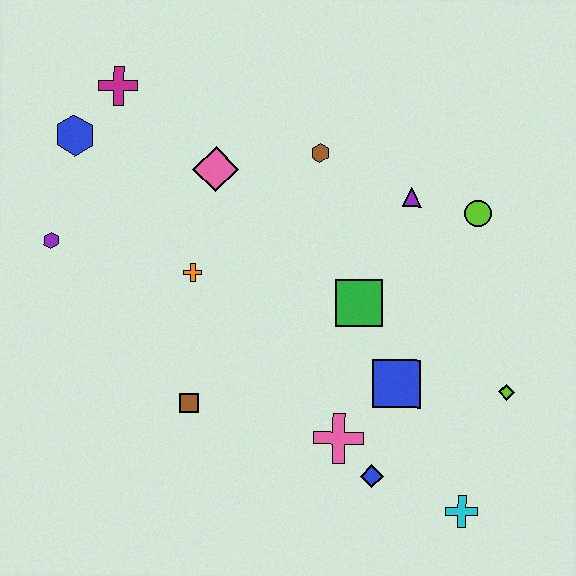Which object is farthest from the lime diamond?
The blue hexagon is farthest from the lime diamond.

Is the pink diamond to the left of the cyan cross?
Yes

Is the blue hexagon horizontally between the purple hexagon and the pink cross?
Yes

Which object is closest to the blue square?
The pink cross is closest to the blue square.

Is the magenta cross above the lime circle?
Yes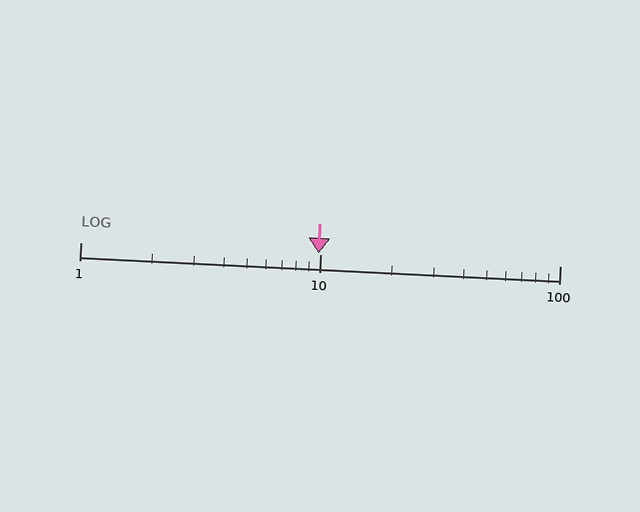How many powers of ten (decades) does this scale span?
The scale spans 2 decades, from 1 to 100.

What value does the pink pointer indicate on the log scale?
The pointer indicates approximately 9.9.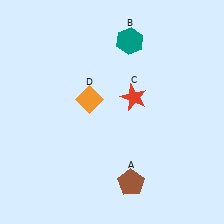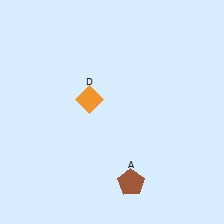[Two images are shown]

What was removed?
The red star (C), the teal hexagon (B) were removed in Image 2.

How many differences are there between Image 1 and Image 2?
There are 2 differences between the two images.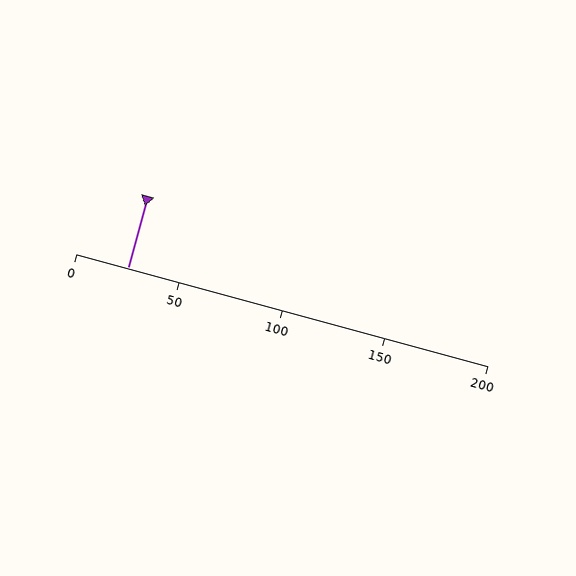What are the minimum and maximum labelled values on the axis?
The axis runs from 0 to 200.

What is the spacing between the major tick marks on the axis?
The major ticks are spaced 50 apart.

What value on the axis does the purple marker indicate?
The marker indicates approximately 25.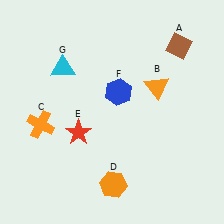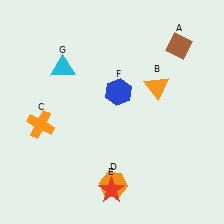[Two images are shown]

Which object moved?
The red star (E) moved down.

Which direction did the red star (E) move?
The red star (E) moved down.